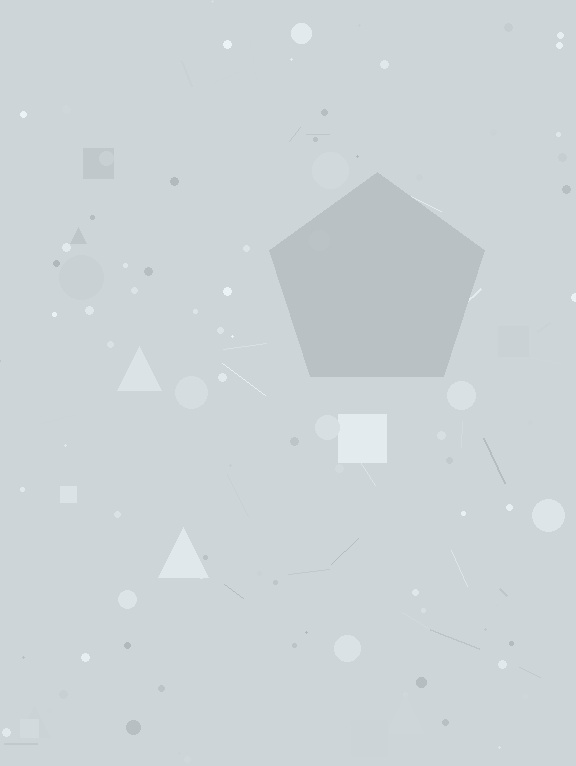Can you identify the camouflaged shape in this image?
The camouflaged shape is a pentagon.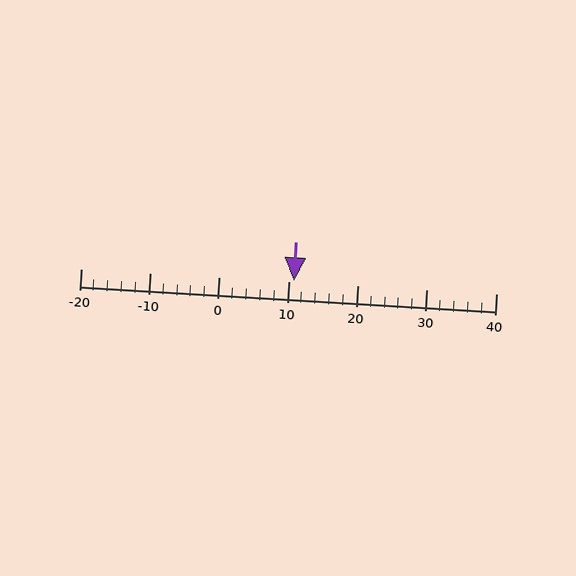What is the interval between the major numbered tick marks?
The major tick marks are spaced 10 units apart.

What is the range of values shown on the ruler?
The ruler shows values from -20 to 40.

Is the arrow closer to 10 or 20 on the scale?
The arrow is closer to 10.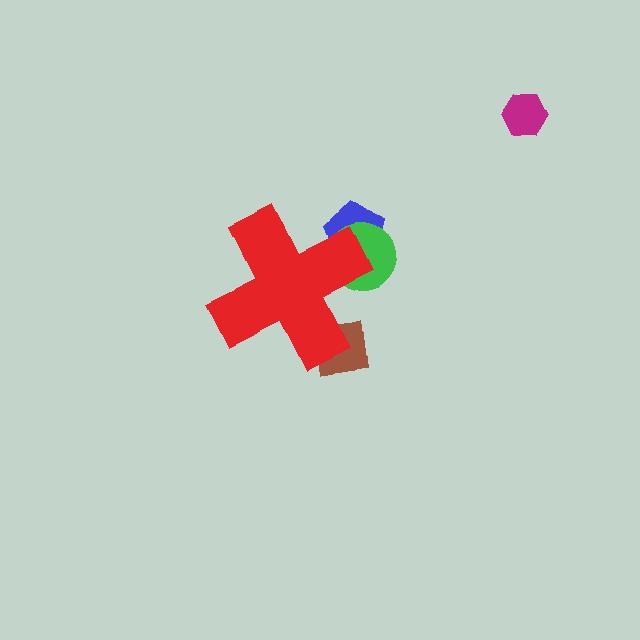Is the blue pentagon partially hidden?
Yes, the blue pentagon is partially hidden behind the red cross.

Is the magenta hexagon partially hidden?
No, the magenta hexagon is fully visible.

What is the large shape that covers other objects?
A red cross.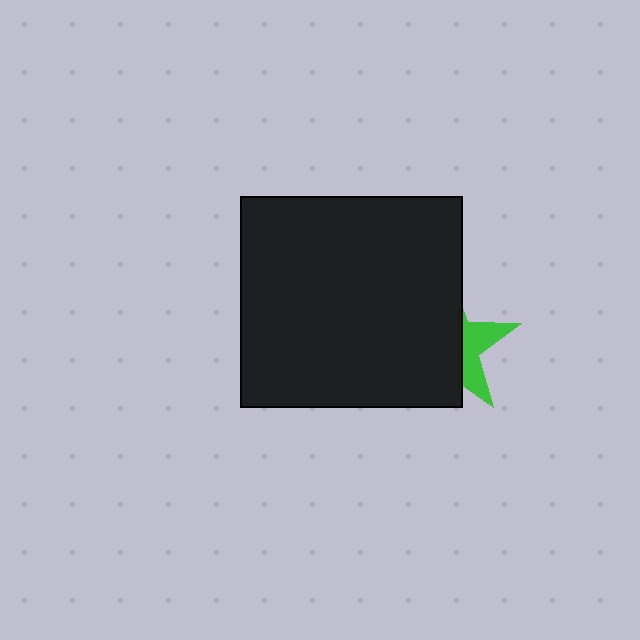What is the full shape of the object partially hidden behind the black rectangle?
The partially hidden object is a green star.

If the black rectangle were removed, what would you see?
You would see the complete green star.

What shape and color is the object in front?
The object in front is a black rectangle.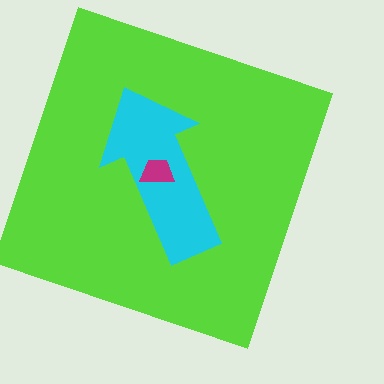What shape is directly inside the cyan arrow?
The magenta trapezoid.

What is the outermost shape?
The lime square.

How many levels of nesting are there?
3.